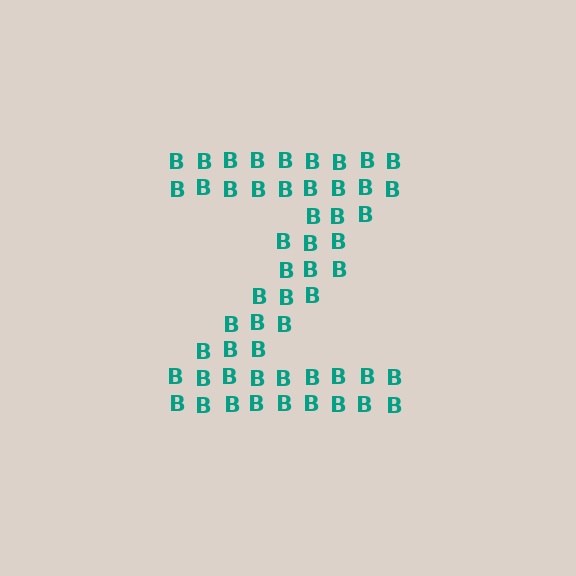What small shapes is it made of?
It is made of small letter B's.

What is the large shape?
The large shape is the letter Z.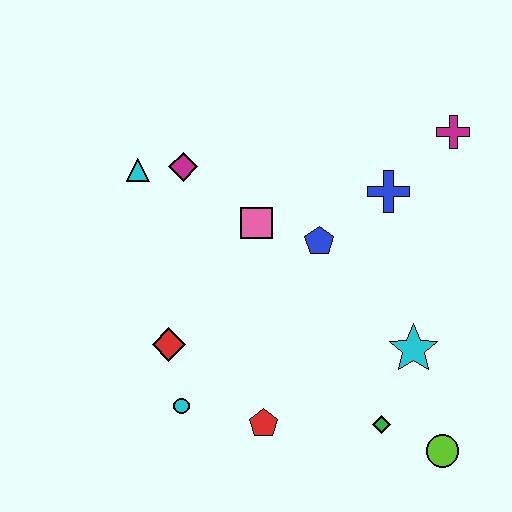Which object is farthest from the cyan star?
The cyan triangle is farthest from the cyan star.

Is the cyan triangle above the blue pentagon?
Yes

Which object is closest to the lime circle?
The green diamond is closest to the lime circle.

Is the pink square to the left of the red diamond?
No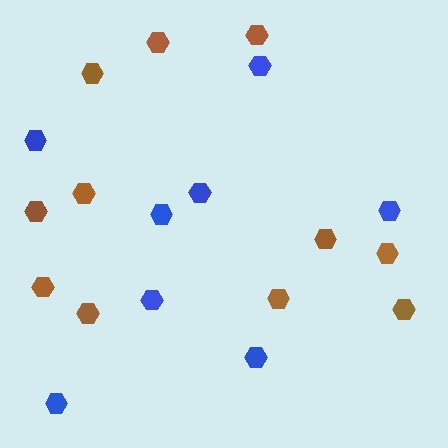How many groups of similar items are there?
There are 2 groups: one group of blue hexagons (8) and one group of brown hexagons (11).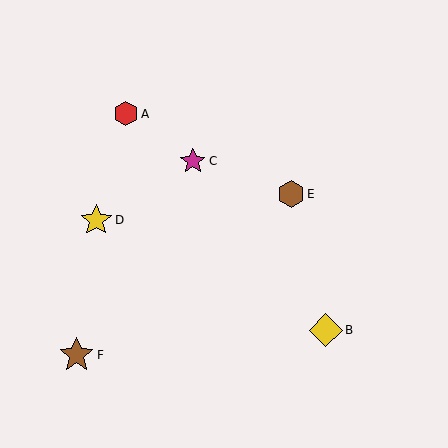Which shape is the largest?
The brown star (labeled F) is the largest.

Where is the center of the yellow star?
The center of the yellow star is at (96, 220).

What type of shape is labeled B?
Shape B is a yellow diamond.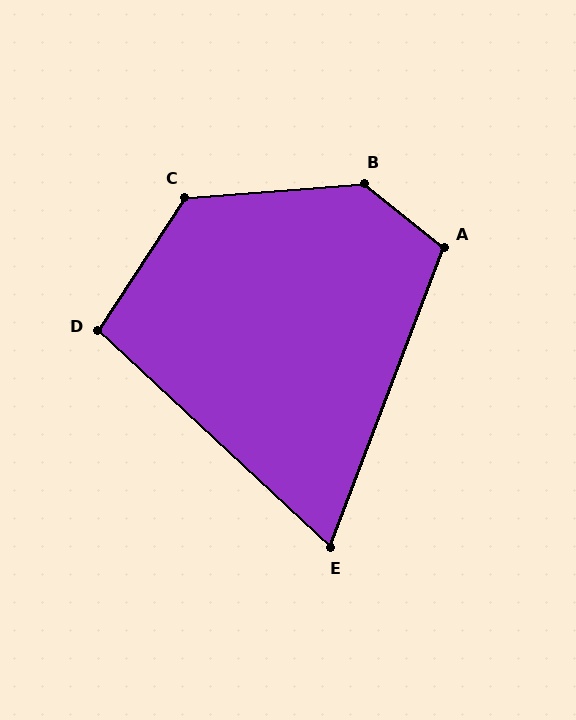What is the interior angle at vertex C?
Approximately 128 degrees (obtuse).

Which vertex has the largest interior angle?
B, at approximately 136 degrees.